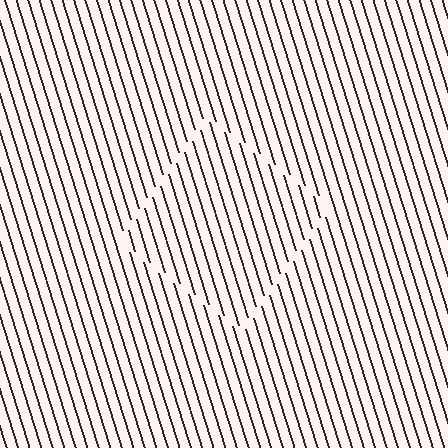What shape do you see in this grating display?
An illusory square. The interior of the shape contains the same grating, shifted by half a period — the contour is defined by the phase discontinuity where line-ends from the inner and outer gratings abut.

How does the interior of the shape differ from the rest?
The interior of the shape contains the same grating, shifted by half a period — the contour is defined by the phase discontinuity where line-ends from the inner and outer gratings abut.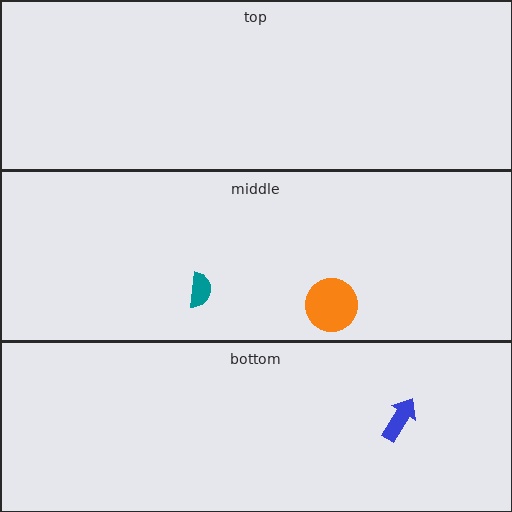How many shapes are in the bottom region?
1.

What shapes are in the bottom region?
The blue arrow.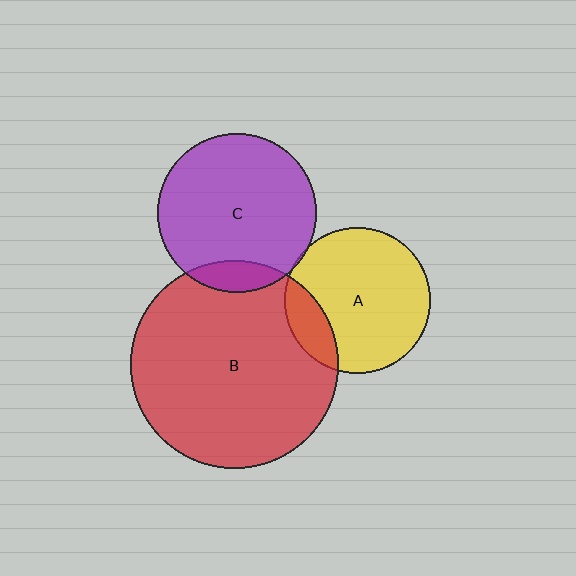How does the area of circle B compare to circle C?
Approximately 1.7 times.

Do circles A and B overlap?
Yes.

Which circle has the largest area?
Circle B (red).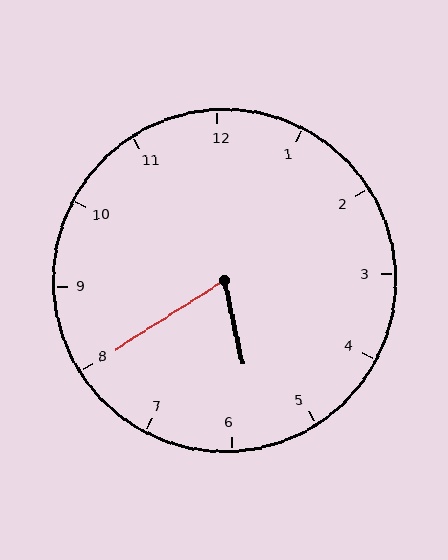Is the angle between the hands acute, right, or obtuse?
It is acute.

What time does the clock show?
5:40.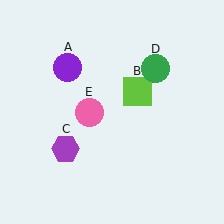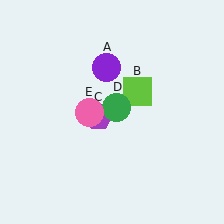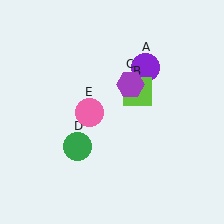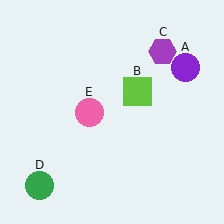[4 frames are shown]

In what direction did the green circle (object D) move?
The green circle (object D) moved down and to the left.